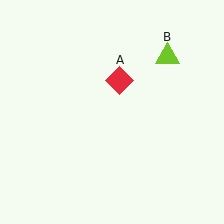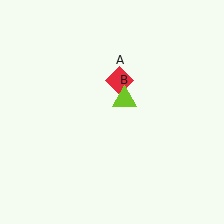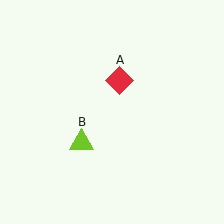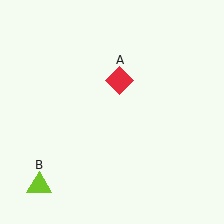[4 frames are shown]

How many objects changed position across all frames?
1 object changed position: lime triangle (object B).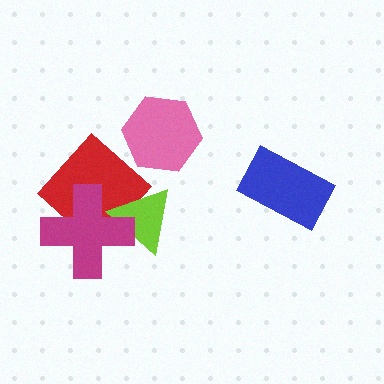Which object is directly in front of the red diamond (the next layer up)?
The lime triangle is directly in front of the red diamond.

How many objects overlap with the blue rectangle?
0 objects overlap with the blue rectangle.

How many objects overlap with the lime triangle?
2 objects overlap with the lime triangle.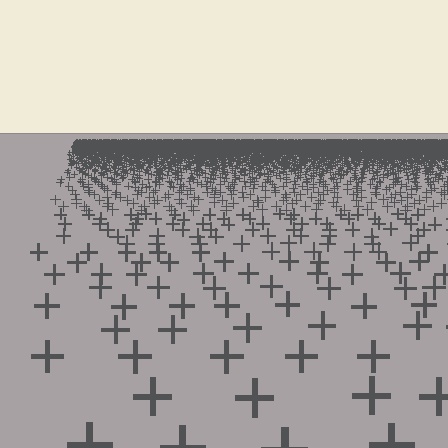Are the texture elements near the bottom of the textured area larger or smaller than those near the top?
Larger. Near the bottom, elements are closer to the viewer and appear at a bigger on-screen size.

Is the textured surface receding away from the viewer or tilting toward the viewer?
The surface is receding away from the viewer. Texture elements get smaller and denser toward the top.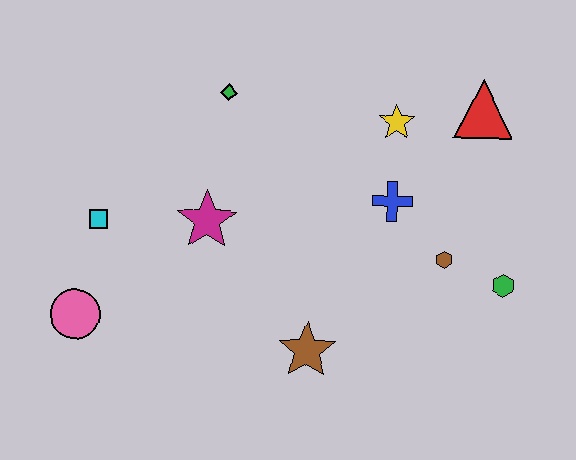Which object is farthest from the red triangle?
The pink circle is farthest from the red triangle.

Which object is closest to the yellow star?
The blue cross is closest to the yellow star.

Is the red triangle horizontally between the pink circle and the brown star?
No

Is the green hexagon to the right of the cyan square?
Yes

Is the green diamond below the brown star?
No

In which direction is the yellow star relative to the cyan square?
The yellow star is to the right of the cyan square.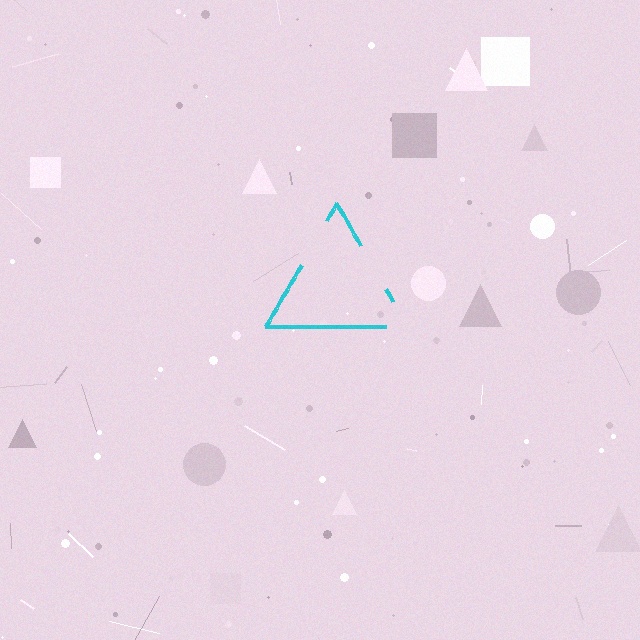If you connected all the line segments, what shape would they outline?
They would outline a triangle.